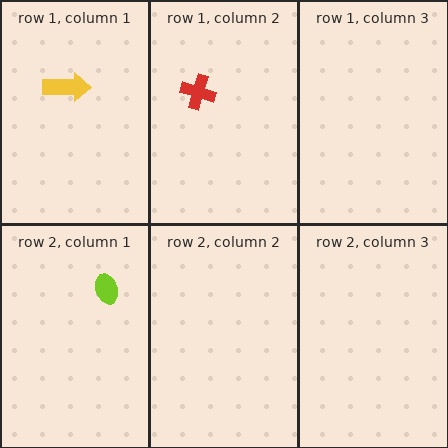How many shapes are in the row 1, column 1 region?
1.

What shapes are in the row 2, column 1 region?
The lime ellipse.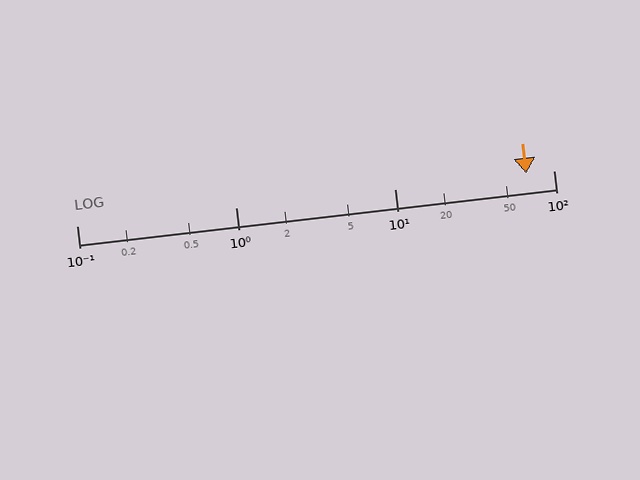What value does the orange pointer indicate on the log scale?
The pointer indicates approximately 67.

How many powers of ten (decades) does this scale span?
The scale spans 3 decades, from 0.1 to 100.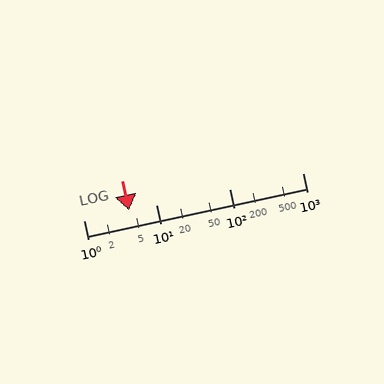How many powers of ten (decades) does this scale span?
The scale spans 3 decades, from 1 to 1000.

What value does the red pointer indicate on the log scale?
The pointer indicates approximately 4.2.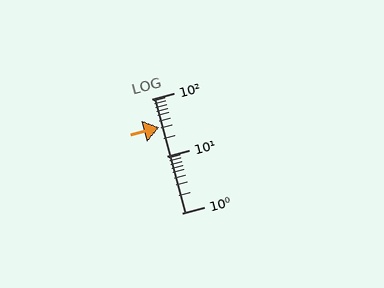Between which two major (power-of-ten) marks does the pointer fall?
The pointer is between 10 and 100.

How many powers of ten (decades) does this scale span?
The scale spans 2 decades, from 1 to 100.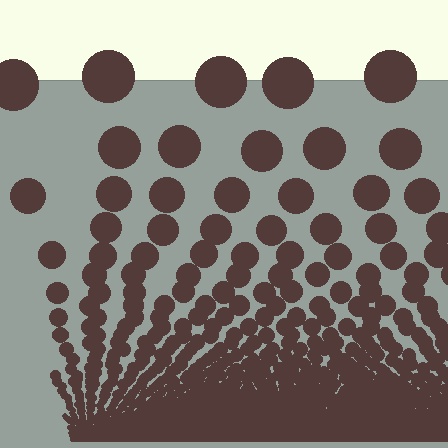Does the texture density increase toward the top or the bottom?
Density increases toward the bottom.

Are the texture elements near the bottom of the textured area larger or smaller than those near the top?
Smaller. The gradient is inverted — elements near the bottom are smaller and denser.